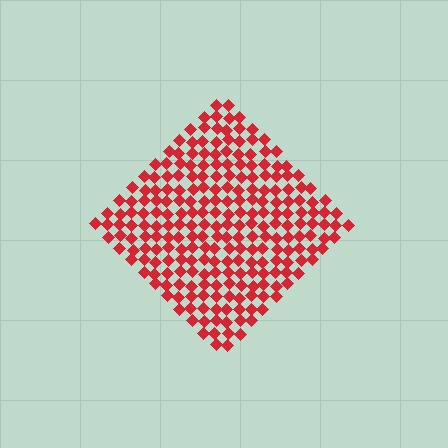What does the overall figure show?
The overall figure shows a diamond.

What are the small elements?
The small elements are diamonds.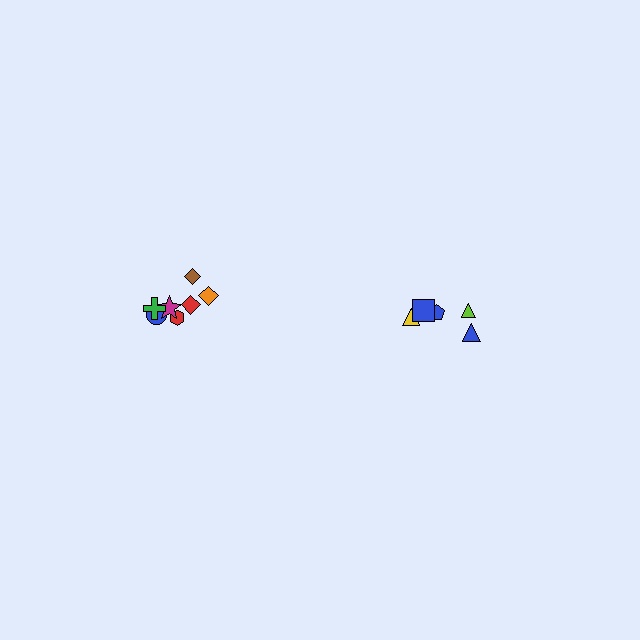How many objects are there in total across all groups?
There are 12 objects.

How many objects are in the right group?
There are 5 objects.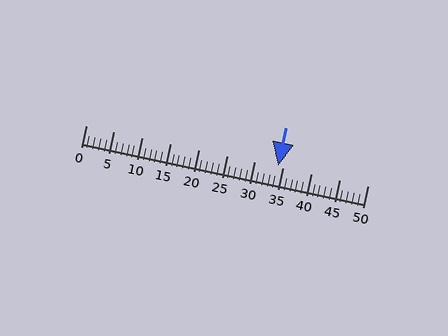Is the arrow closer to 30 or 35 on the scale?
The arrow is closer to 35.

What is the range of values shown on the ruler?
The ruler shows values from 0 to 50.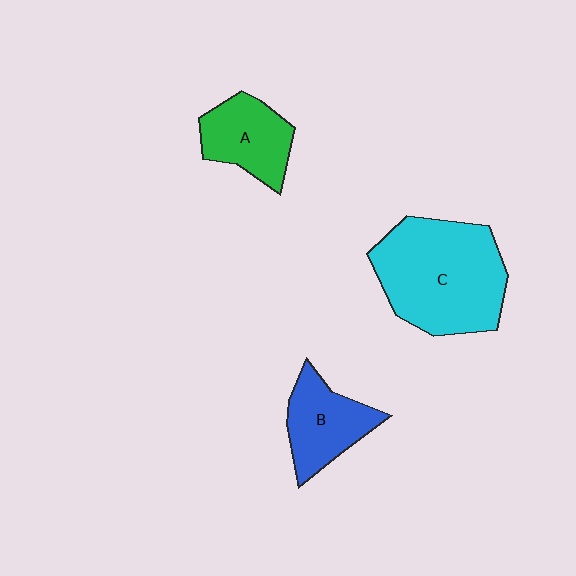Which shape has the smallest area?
Shape A (green).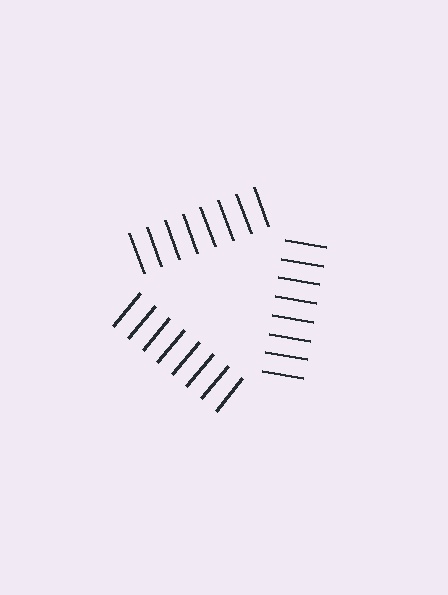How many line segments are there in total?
24 — 8 along each of the 3 edges.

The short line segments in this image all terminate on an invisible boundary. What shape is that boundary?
An illusory triangle — the line segments terminate on its edges but no continuous stroke is drawn.